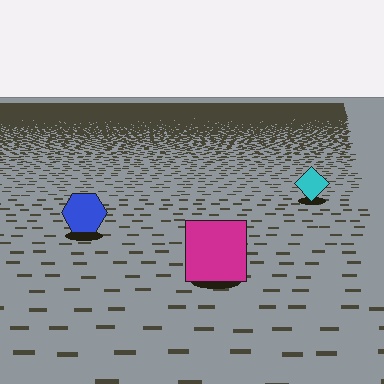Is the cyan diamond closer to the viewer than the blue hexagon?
No. The blue hexagon is closer — you can tell from the texture gradient: the ground texture is coarser near it.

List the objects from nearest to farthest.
From nearest to farthest: the magenta square, the blue hexagon, the cyan diamond.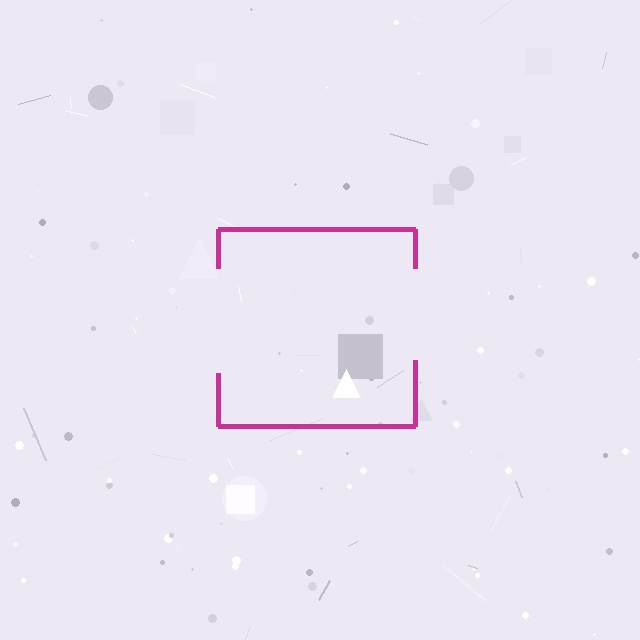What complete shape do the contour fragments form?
The contour fragments form a square.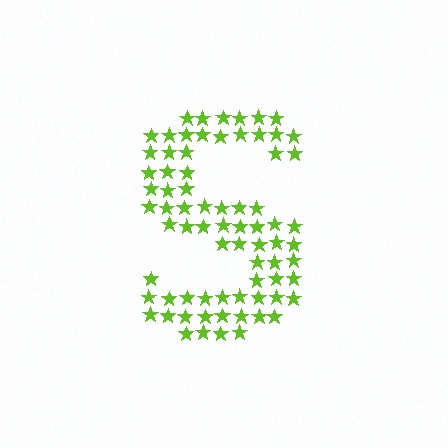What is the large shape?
The large shape is the letter S.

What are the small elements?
The small elements are stars.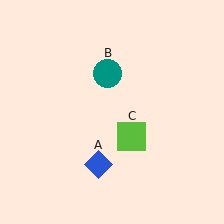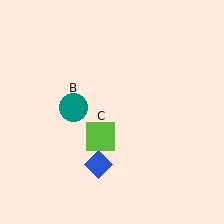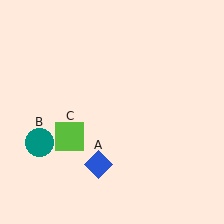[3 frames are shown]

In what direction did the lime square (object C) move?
The lime square (object C) moved left.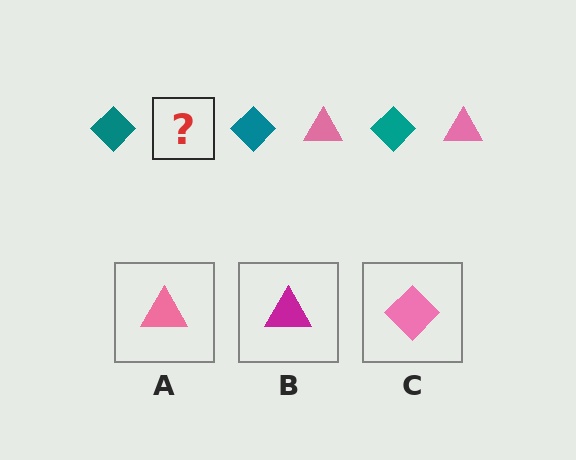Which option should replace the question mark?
Option A.